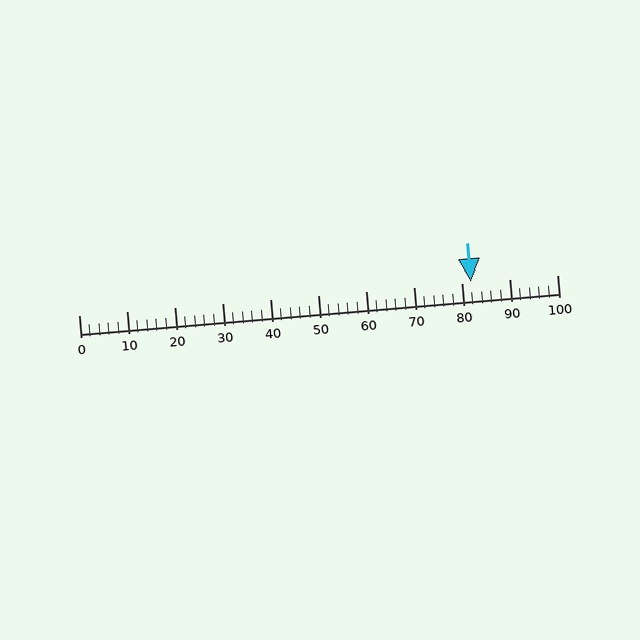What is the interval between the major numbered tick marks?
The major tick marks are spaced 10 units apart.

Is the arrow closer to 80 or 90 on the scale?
The arrow is closer to 80.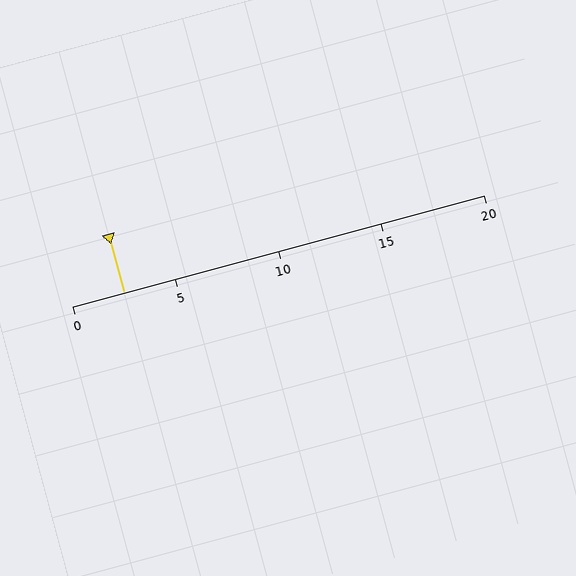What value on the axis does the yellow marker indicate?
The marker indicates approximately 2.5.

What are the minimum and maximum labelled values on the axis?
The axis runs from 0 to 20.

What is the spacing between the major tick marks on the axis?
The major ticks are spaced 5 apart.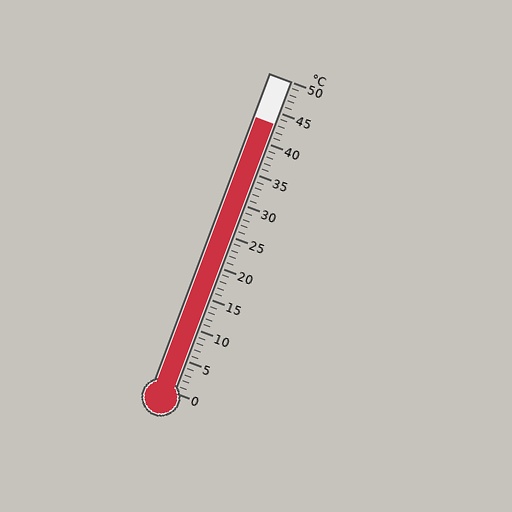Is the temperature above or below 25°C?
The temperature is above 25°C.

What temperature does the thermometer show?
The thermometer shows approximately 43°C.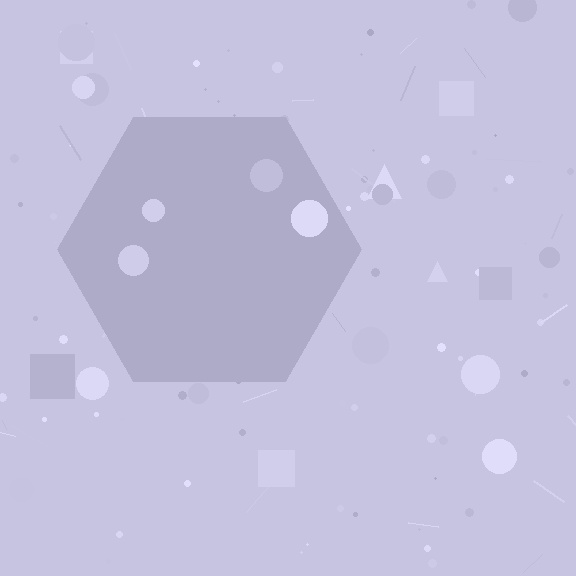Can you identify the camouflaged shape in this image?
The camouflaged shape is a hexagon.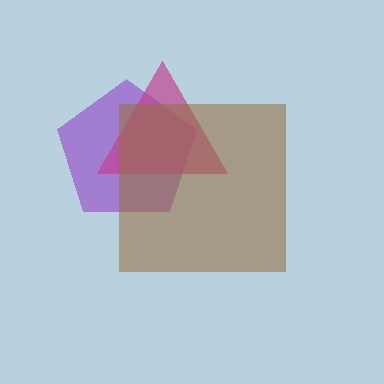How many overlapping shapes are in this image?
There are 3 overlapping shapes in the image.